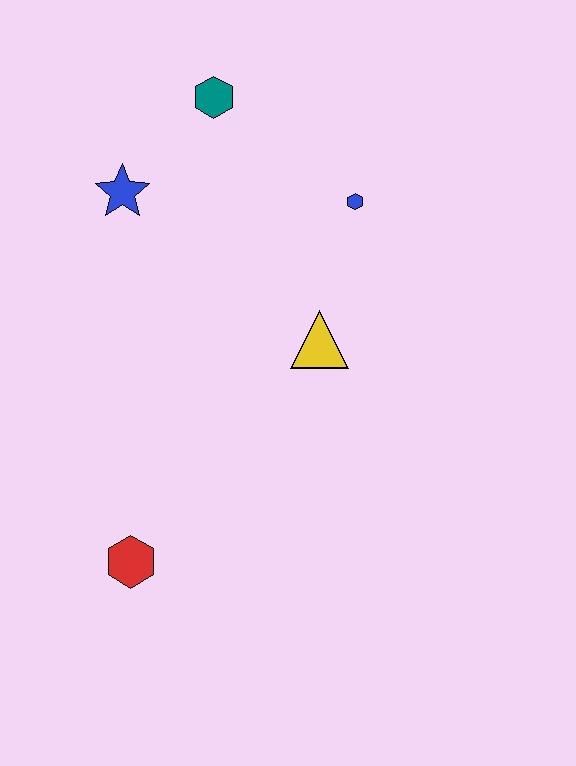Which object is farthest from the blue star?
The red hexagon is farthest from the blue star.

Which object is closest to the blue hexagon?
The yellow triangle is closest to the blue hexagon.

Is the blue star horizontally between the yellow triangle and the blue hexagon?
No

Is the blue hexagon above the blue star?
No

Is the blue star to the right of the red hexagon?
No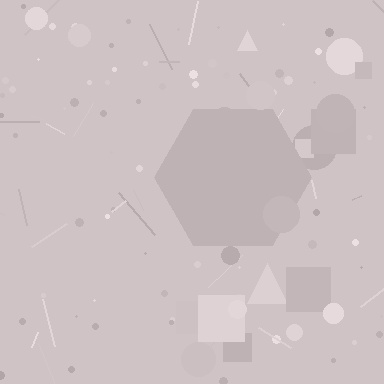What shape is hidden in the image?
A hexagon is hidden in the image.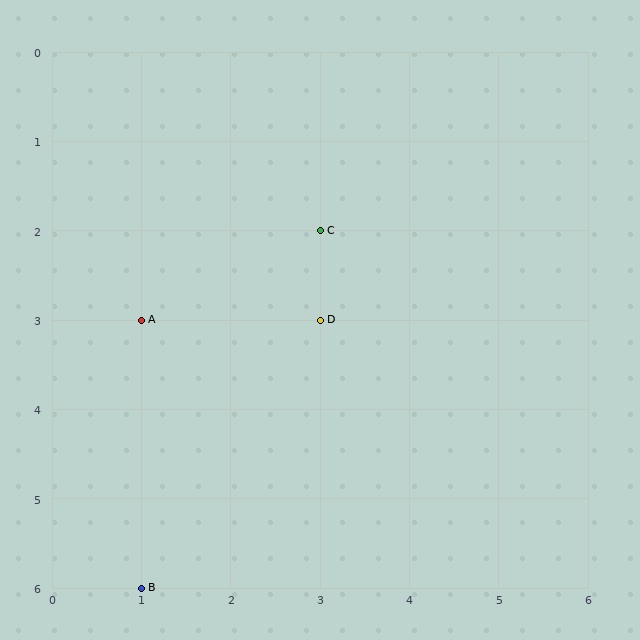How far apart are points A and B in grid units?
Points A and B are 3 rows apart.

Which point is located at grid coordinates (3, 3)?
Point D is at (3, 3).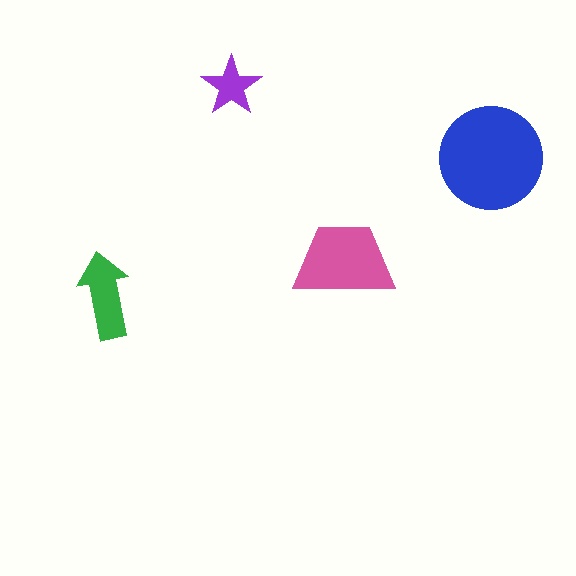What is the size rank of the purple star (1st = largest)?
4th.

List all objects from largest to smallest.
The blue circle, the pink trapezoid, the green arrow, the purple star.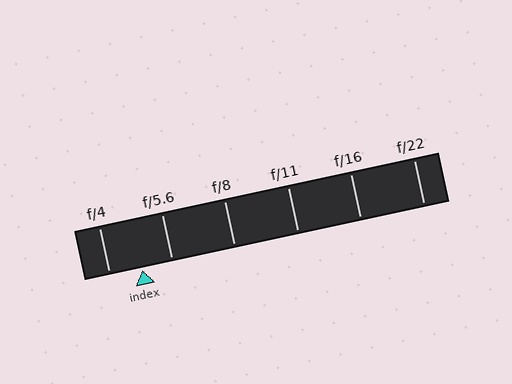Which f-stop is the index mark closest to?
The index mark is closest to f/5.6.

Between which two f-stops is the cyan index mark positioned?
The index mark is between f/4 and f/5.6.